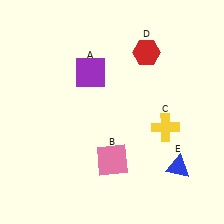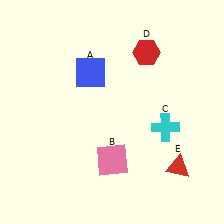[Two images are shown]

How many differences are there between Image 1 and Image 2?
There are 3 differences between the two images.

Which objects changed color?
A changed from purple to blue. C changed from yellow to cyan. E changed from blue to red.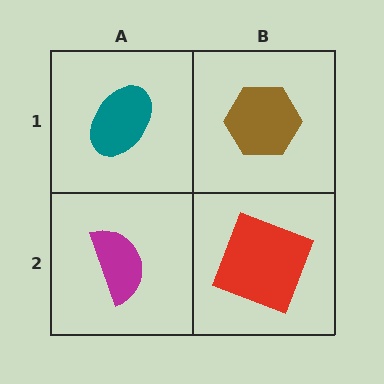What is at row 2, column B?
A red square.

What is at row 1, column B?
A brown hexagon.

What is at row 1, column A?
A teal ellipse.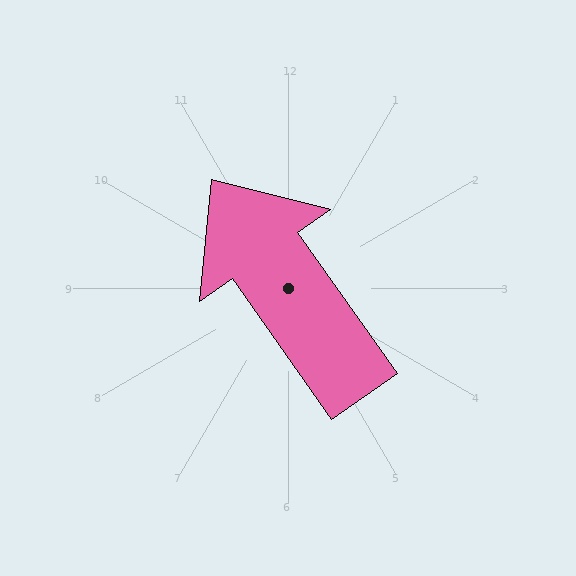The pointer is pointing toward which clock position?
Roughly 11 o'clock.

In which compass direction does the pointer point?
Northwest.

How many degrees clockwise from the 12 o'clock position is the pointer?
Approximately 325 degrees.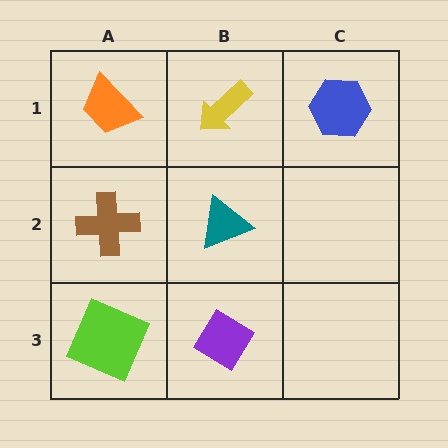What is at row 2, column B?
A teal triangle.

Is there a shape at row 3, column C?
No, that cell is empty.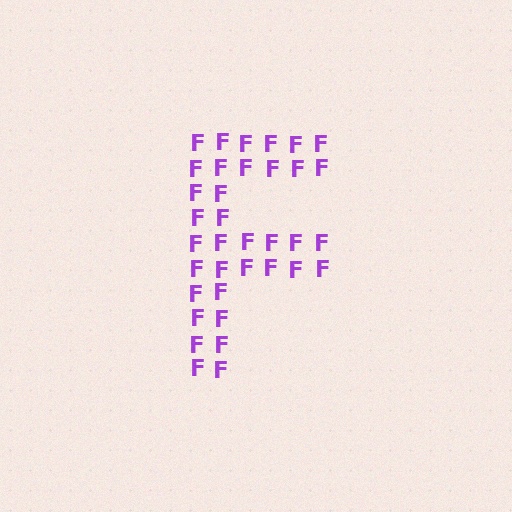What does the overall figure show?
The overall figure shows the letter F.